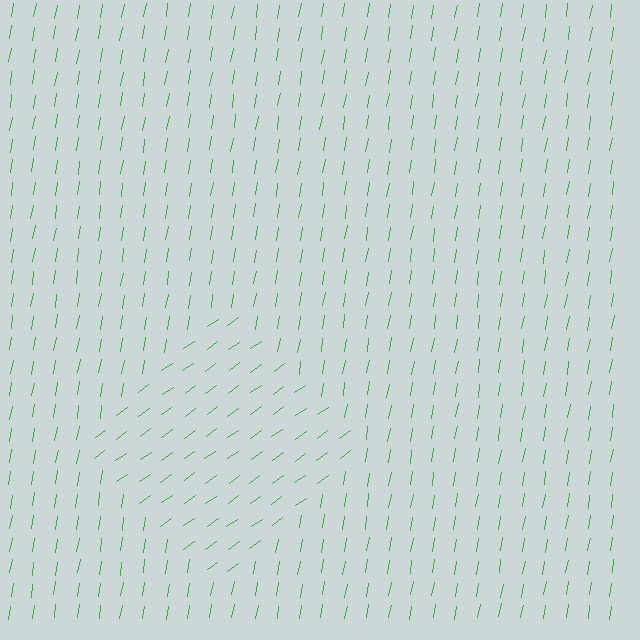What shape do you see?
I see a diamond.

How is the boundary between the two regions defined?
The boundary is defined purely by a change in line orientation (approximately 45 degrees difference). All lines are the same color and thickness.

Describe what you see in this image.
The image is filled with small green line segments. A diamond region in the image has lines oriented differently from the surrounding lines, creating a visible texture boundary.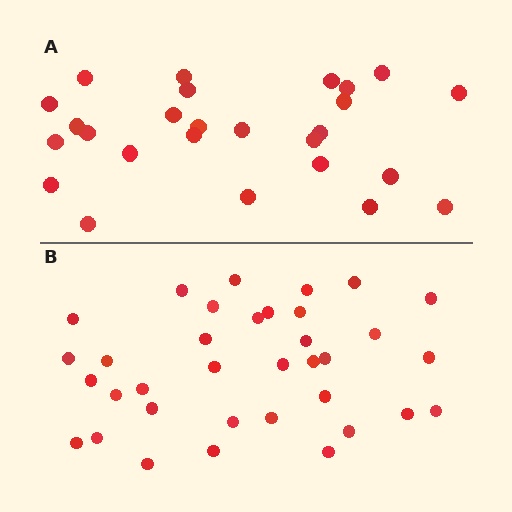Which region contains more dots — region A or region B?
Region B (the bottom region) has more dots.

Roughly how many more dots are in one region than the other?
Region B has roughly 8 or so more dots than region A.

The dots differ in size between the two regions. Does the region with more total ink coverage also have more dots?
No. Region A has more total ink coverage because its dots are larger, but region B actually contains more individual dots. Total area can be misleading — the number of items is what matters here.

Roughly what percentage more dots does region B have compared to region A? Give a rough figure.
About 35% more.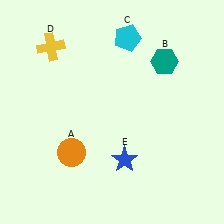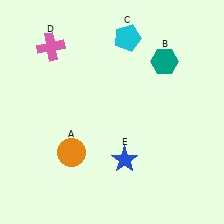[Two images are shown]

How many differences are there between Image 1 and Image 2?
There is 1 difference between the two images.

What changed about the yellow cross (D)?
In Image 1, D is yellow. In Image 2, it changed to pink.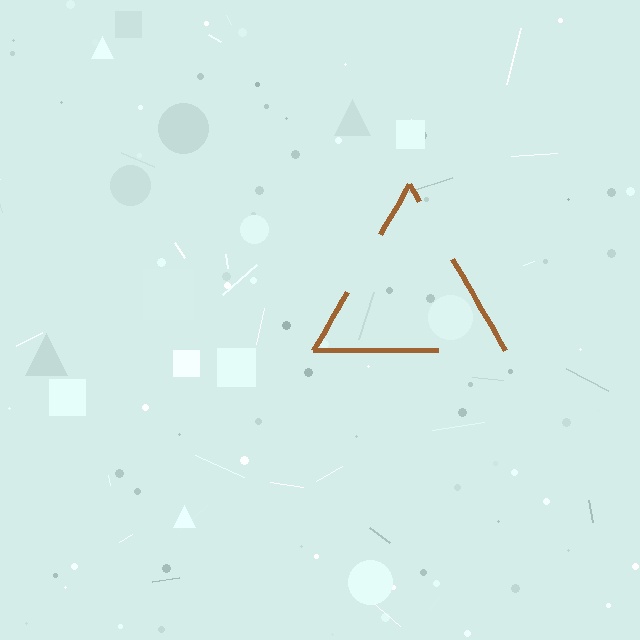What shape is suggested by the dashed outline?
The dashed outline suggests a triangle.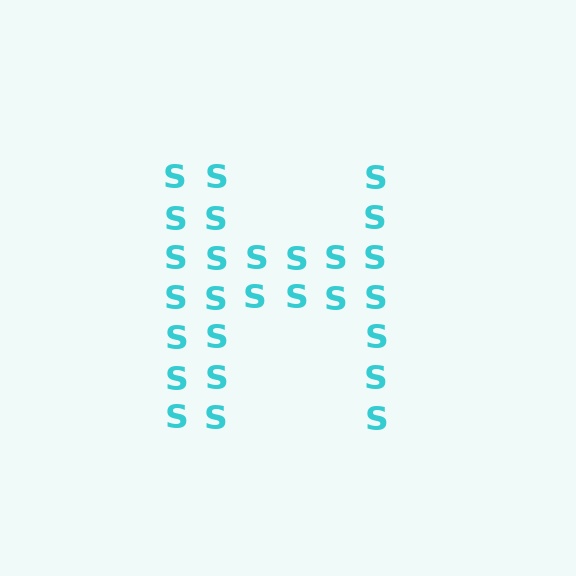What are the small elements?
The small elements are letter S's.